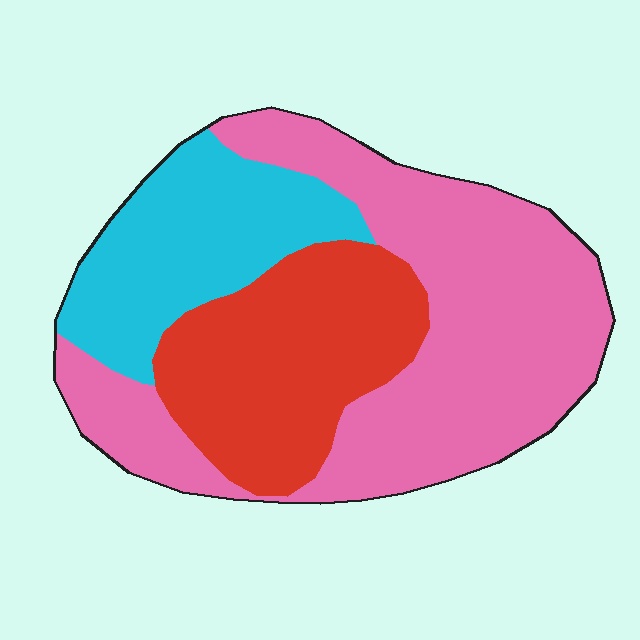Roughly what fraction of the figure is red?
Red covers 27% of the figure.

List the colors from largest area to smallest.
From largest to smallest: pink, red, cyan.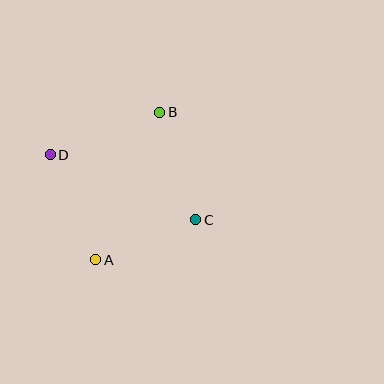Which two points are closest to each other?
Points A and C are closest to each other.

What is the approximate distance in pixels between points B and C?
The distance between B and C is approximately 113 pixels.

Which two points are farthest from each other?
Points A and B are farthest from each other.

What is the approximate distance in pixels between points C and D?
The distance between C and D is approximately 160 pixels.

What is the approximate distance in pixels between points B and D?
The distance between B and D is approximately 118 pixels.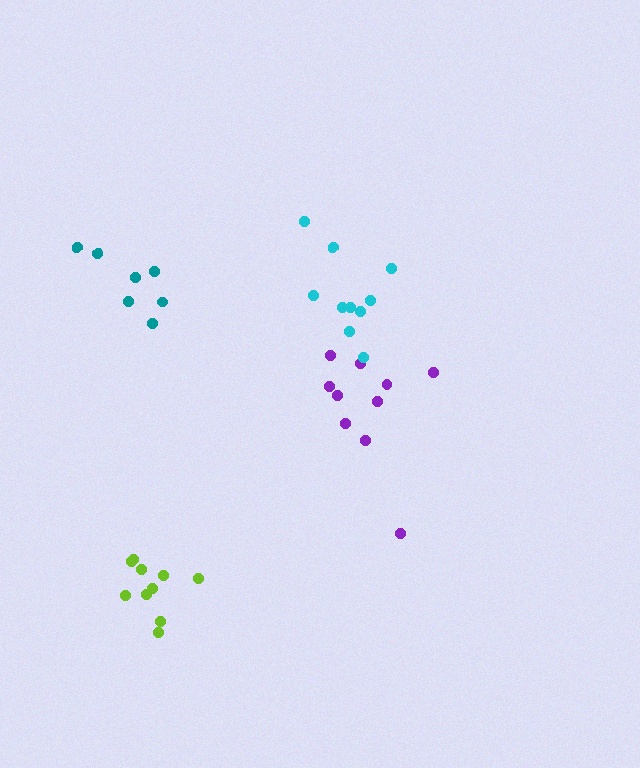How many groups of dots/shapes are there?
There are 4 groups.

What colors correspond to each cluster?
The clusters are colored: teal, lime, purple, cyan.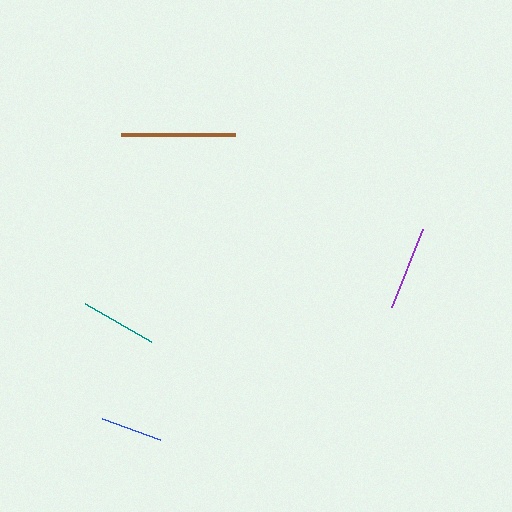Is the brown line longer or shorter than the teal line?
The brown line is longer than the teal line.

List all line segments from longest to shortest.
From longest to shortest: brown, purple, teal, blue.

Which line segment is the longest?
The brown line is the longest at approximately 114 pixels.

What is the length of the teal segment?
The teal segment is approximately 75 pixels long.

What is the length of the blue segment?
The blue segment is approximately 61 pixels long.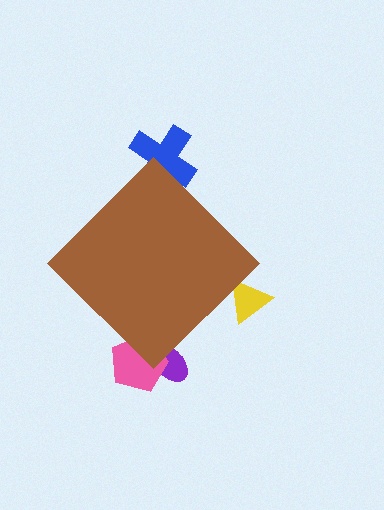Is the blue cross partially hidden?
Yes, the blue cross is partially hidden behind the brown diamond.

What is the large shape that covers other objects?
A brown diamond.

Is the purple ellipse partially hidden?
Yes, the purple ellipse is partially hidden behind the brown diamond.